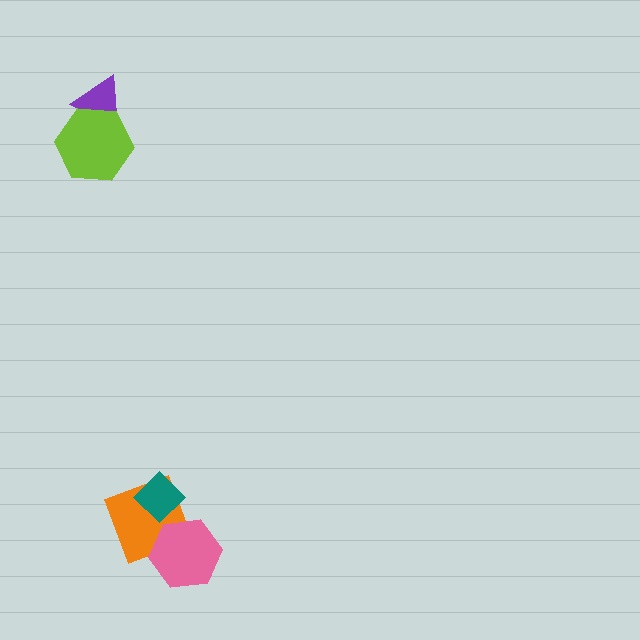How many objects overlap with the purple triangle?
1 object overlaps with the purple triangle.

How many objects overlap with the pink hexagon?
1 object overlaps with the pink hexagon.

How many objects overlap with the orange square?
2 objects overlap with the orange square.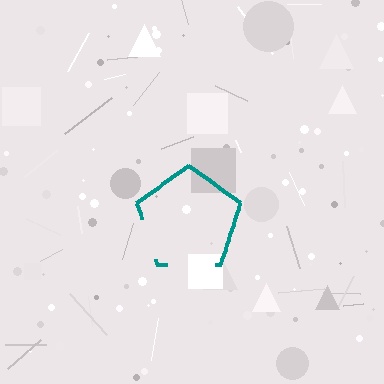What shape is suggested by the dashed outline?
The dashed outline suggests a pentagon.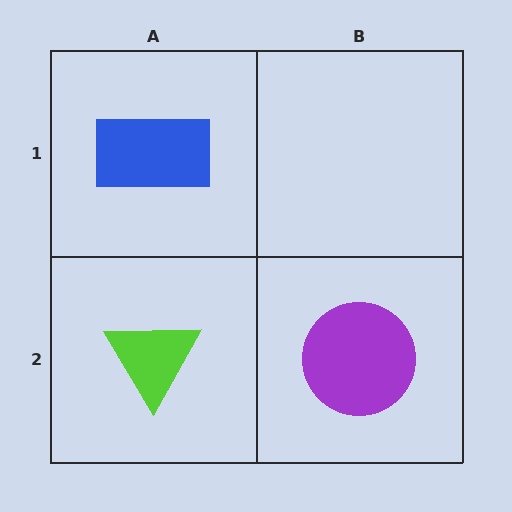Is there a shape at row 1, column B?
No, that cell is empty.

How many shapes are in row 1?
1 shape.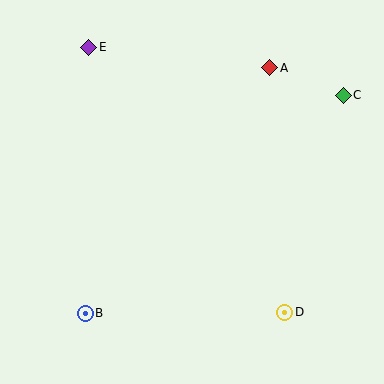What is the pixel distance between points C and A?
The distance between C and A is 78 pixels.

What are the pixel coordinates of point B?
Point B is at (85, 313).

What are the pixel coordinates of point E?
Point E is at (89, 47).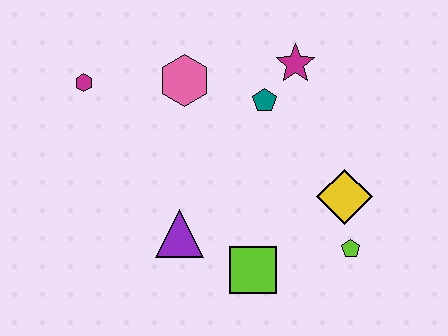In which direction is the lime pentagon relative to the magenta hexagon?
The lime pentagon is to the right of the magenta hexagon.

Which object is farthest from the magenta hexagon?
The lime pentagon is farthest from the magenta hexagon.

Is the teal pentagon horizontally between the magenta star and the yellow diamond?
No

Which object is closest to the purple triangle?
The lime square is closest to the purple triangle.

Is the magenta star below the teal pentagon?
No